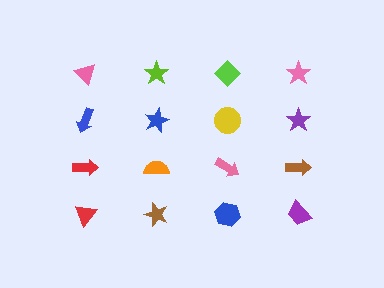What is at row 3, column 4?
A brown arrow.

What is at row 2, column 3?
A yellow circle.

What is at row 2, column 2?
A blue star.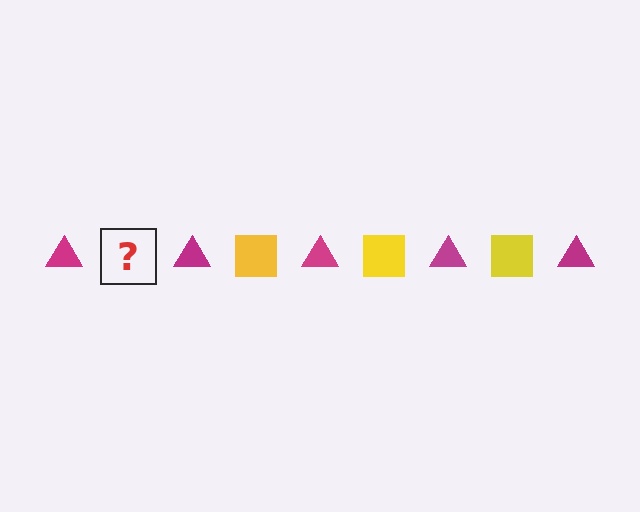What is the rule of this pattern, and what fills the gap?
The rule is that the pattern alternates between magenta triangle and yellow square. The gap should be filled with a yellow square.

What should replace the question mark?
The question mark should be replaced with a yellow square.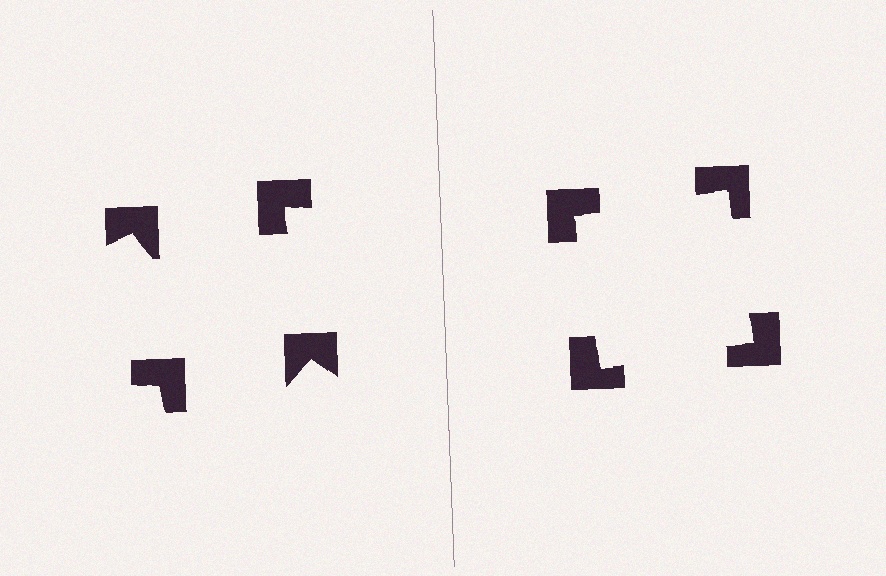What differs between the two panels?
The notched squares are positioned identically on both sides; only the wedge orientations differ. On the right they align to a square; on the left they are misaligned.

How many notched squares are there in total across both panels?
8 — 4 on each side.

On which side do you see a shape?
An illusory square appears on the right side. On the left side the wedge cuts are rotated, so no coherent shape forms.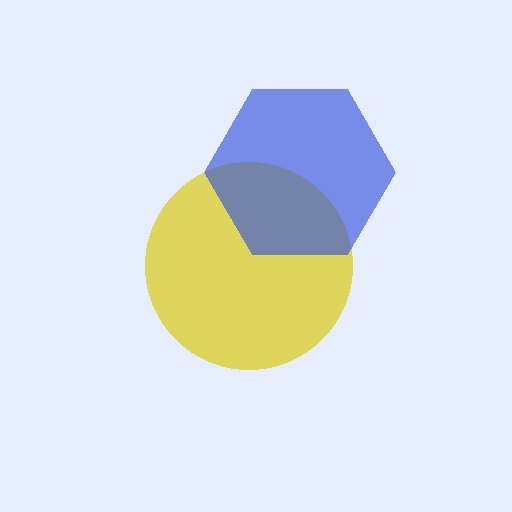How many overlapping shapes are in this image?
There are 2 overlapping shapes in the image.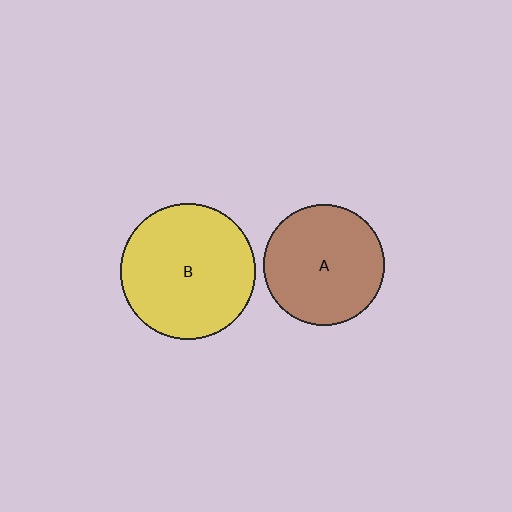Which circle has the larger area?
Circle B (yellow).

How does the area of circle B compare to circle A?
Approximately 1.3 times.